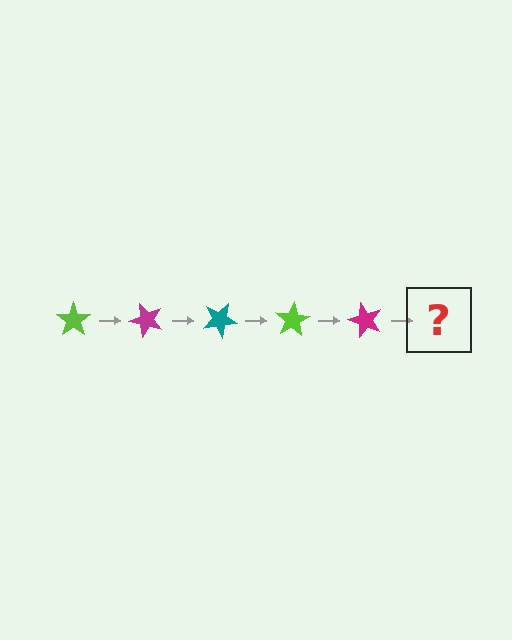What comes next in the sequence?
The next element should be a teal star, rotated 250 degrees from the start.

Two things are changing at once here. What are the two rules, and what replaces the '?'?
The two rules are that it rotates 50 degrees each step and the color cycles through lime, magenta, and teal. The '?' should be a teal star, rotated 250 degrees from the start.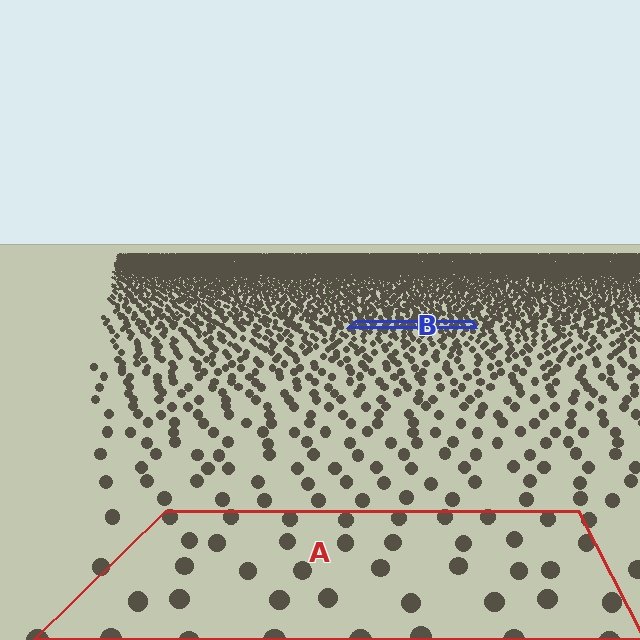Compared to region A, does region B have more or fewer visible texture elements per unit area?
Region B has more texture elements per unit area — they are packed more densely because it is farther away.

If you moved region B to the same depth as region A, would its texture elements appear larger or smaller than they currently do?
They would appear larger. At a closer depth, the same texture elements are projected at a bigger on-screen size.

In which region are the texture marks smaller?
The texture marks are smaller in region B, because it is farther away.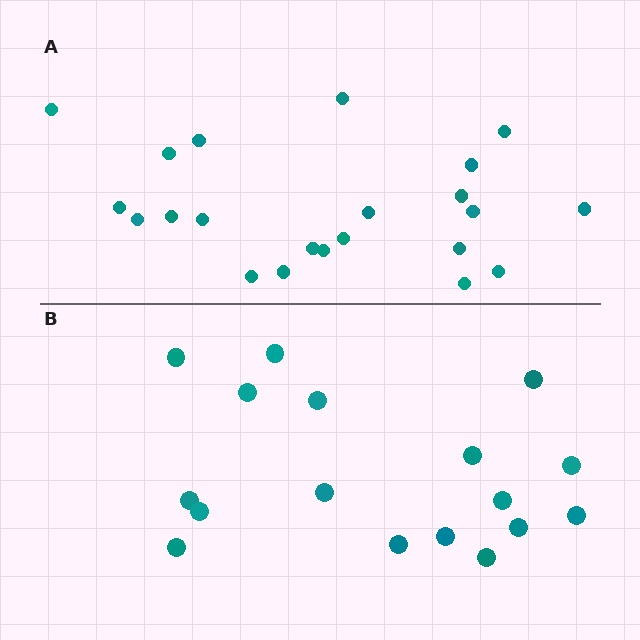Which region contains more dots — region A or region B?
Region A (the top region) has more dots.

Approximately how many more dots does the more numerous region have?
Region A has about 5 more dots than region B.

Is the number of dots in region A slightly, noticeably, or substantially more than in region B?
Region A has noticeably more, but not dramatically so. The ratio is roughly 1.3 to 1.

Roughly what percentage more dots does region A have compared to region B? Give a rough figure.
About 30% more.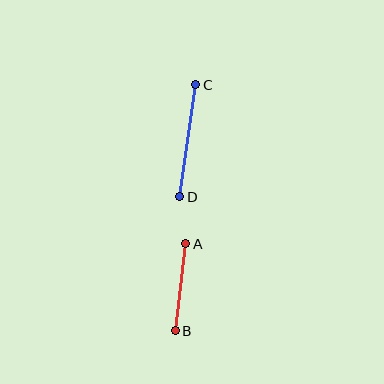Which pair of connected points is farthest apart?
Points C and D are farthest apart.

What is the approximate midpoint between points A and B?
The midpoint is at approximately (180, 287) pixels.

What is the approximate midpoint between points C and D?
The midpoint is at approximately (188, 141) pixels.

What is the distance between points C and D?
The distance is approximately 113 pixels.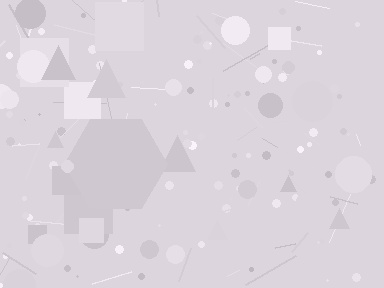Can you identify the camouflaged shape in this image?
The camouflaged shape is a hexagon.